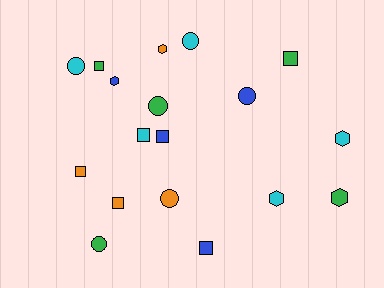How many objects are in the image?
There are 18 objects.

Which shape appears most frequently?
Square, with 7 objects.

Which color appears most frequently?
Cyan, with 5 objects.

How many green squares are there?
There are 2 green squares.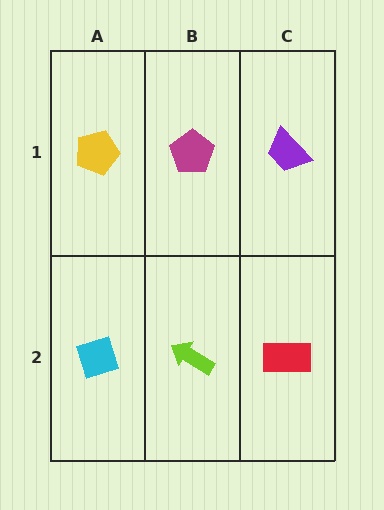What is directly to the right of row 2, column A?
A lime arrow.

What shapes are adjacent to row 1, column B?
A lime arrow (row 2, column B), a yellow pentagon (row 1, column A), a purple trapezoid (row 1, column C).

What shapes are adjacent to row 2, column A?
A yellow pentagon (row 1, column A), a lime arrow (row 2, column B).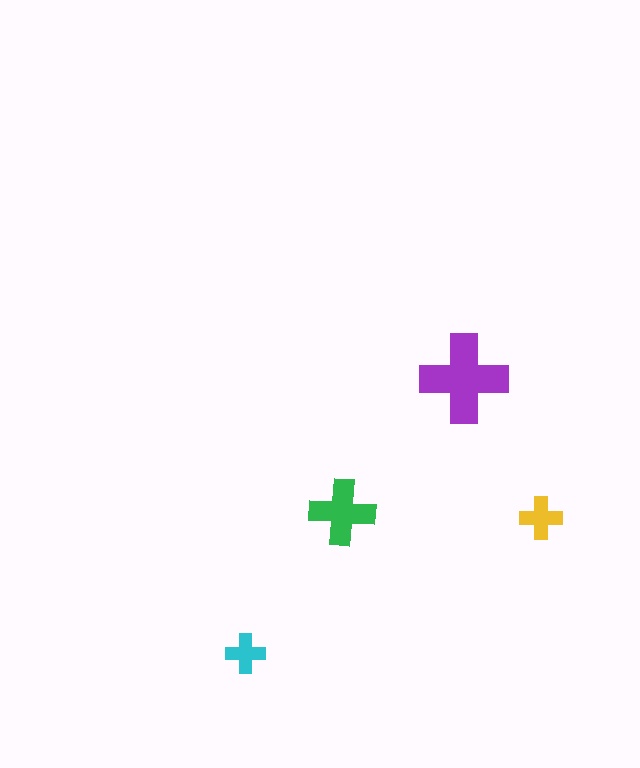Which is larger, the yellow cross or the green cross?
The green one.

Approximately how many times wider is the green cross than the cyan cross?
About 1.5 times wider.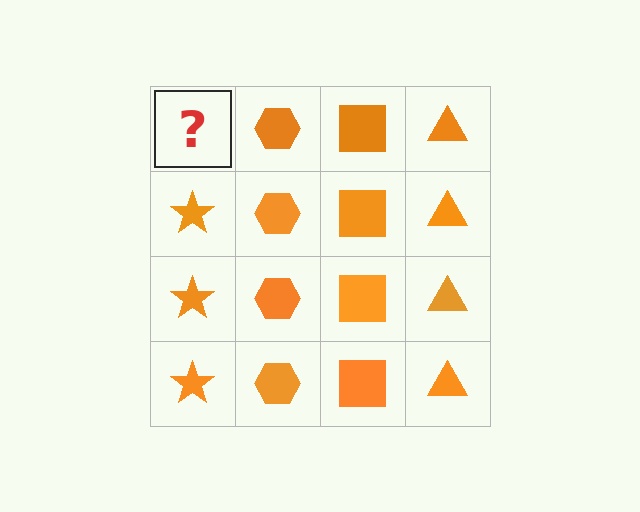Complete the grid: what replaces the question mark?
The question mark should be replaced with an orange star.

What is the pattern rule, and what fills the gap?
The rule is that each column has a consistent shape. The gap should be filled with an orange star.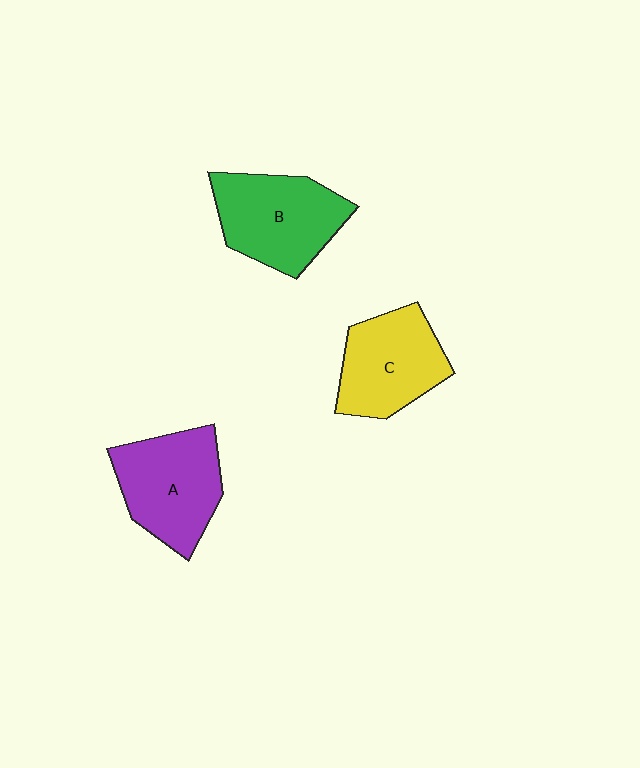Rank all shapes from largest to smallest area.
From largest to smallest: B (green), A (purple), C (yellow).